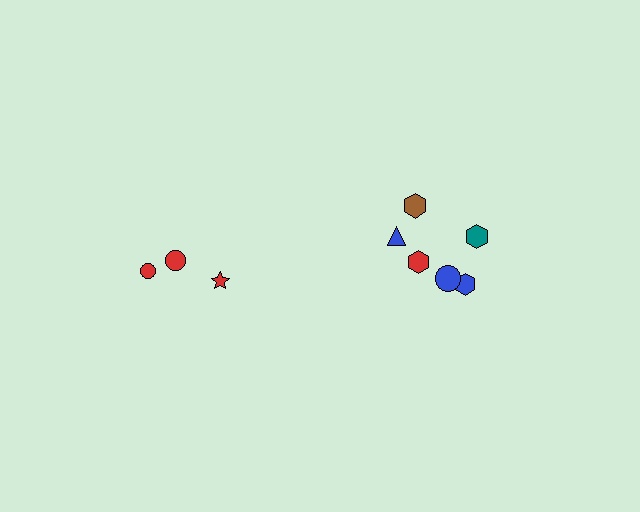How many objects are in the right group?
There are 6 objects.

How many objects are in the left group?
There are 3 objects.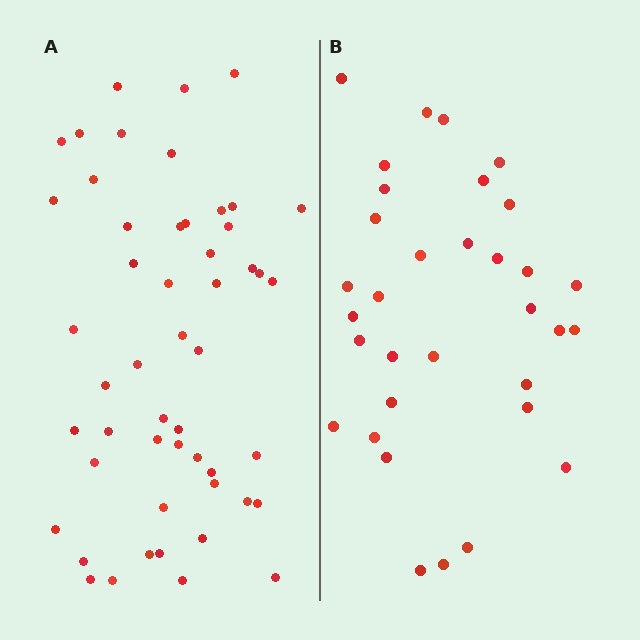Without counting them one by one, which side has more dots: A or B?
Region A (the left region) has more dots.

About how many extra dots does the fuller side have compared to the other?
Region A has approximately 20 more dots than region B.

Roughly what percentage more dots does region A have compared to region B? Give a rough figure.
About 55% more.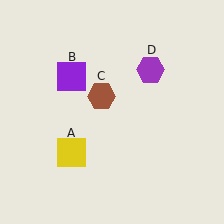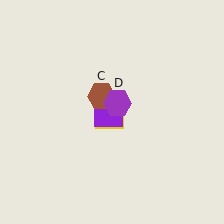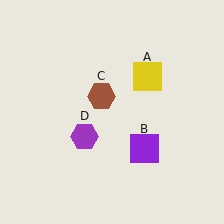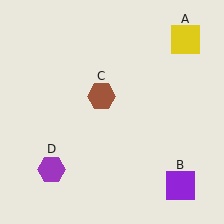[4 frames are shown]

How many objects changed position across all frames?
3 objects changed position: yellow square (object A), purple square (object B), purple hexagon (object D).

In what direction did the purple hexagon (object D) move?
The purple hexagon (object D) moved down and to the left.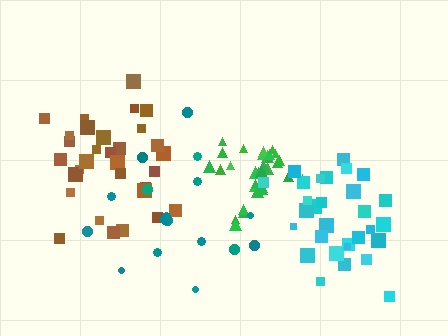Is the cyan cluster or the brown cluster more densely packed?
Brown.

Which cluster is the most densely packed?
Green.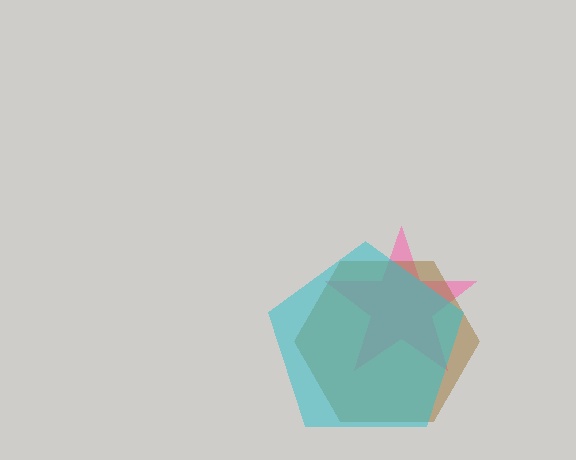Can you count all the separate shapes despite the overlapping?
Yes, there are 3 separate shapes.